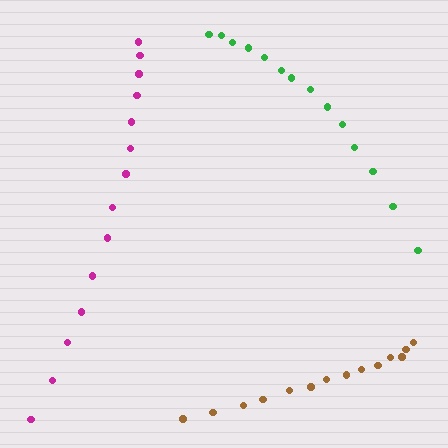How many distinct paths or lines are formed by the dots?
There are 3 distinct paths.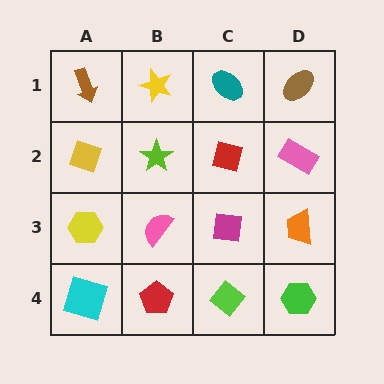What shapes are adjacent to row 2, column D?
A brown ellipse (row 1, column D), an orange trapezoid (row 3, column D), a red square (row 2, column C).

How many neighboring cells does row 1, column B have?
3.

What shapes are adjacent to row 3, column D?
A pink rectangle (row 2, column D), a green hexagon (row 4, column D), a magenta square (row 3, column C).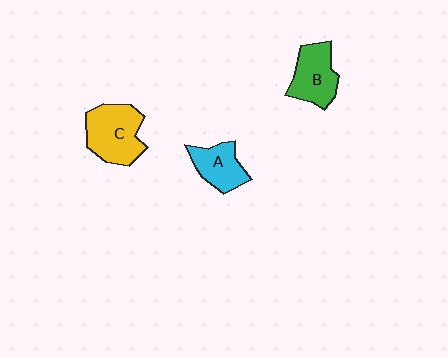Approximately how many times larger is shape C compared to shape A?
Approximately 1.5 times.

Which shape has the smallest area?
Shape A (cyan).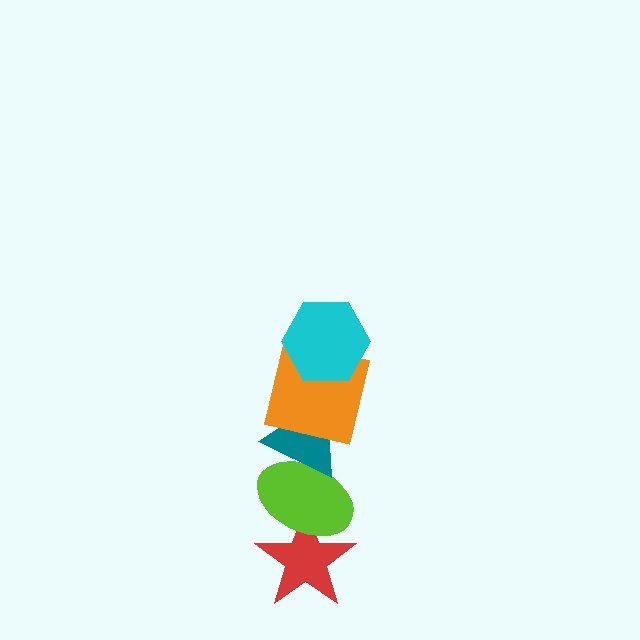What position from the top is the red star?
The red star is 5th from the top.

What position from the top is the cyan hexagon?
The cyan hexagon is 1st from the top.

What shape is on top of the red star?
The lime ellipse is on top of the red star.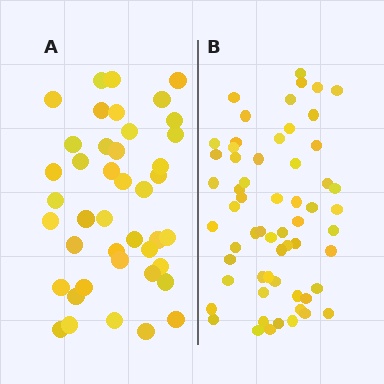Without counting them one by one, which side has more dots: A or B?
Region B (the right region) has more dots.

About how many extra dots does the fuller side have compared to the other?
Region B has approximately 20 more dots than region A.